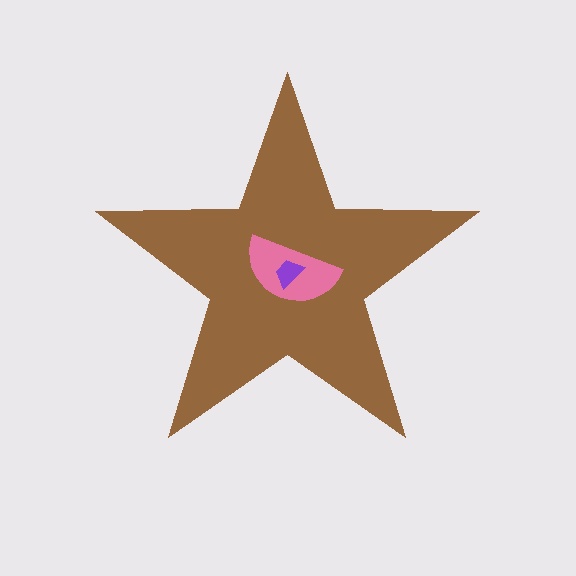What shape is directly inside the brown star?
The pink semicircle.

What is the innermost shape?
The purple trapezoid.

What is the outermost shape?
The brown star.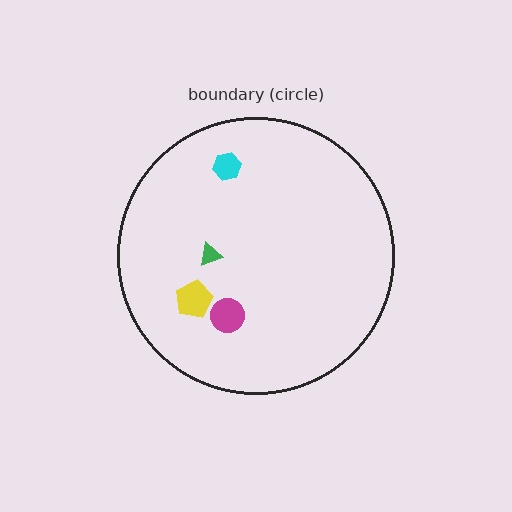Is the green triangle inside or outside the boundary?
Inside.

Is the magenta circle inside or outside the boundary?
Inside.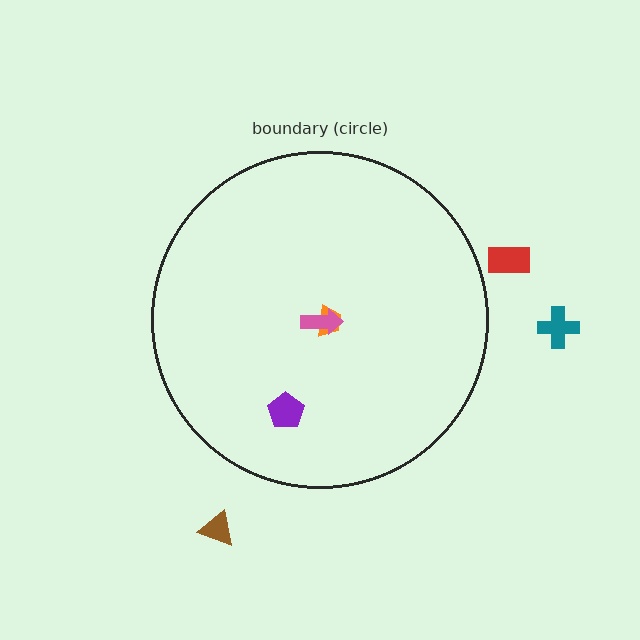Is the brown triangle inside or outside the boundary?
Outside.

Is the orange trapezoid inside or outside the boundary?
Inside.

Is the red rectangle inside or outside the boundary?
Outside.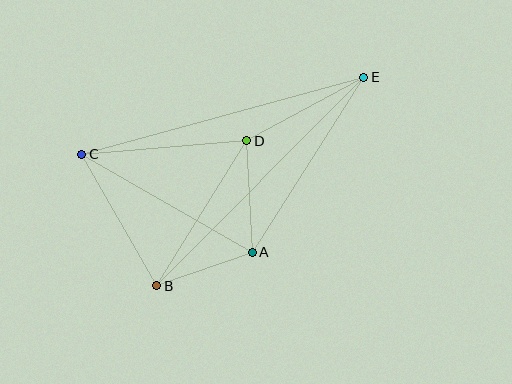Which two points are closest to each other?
Points A and B are closest to each other.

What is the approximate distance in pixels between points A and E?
The distance between A and E is approximately 208 pixels.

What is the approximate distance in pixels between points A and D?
The distance between A and D is approximately 112 pixels.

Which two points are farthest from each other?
Points B and E are farthest from each other.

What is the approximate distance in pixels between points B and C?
The distance between B and C is approximately 151 pixels.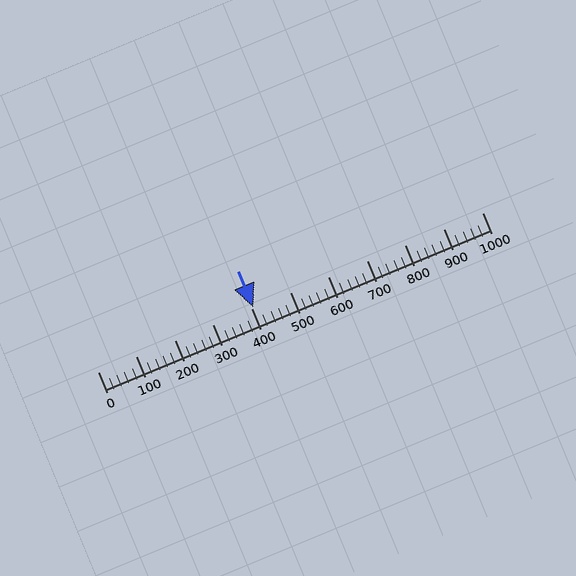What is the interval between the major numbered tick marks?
The major tick marks are spaced 100 units apart.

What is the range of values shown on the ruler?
The ruler shows values from 0 to 1000.